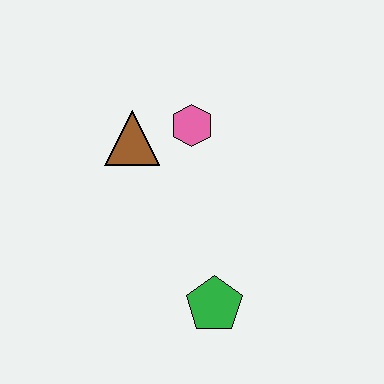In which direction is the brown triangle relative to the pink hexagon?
The brown triangle is to the left of the pink hexagon.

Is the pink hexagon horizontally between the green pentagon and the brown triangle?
Yes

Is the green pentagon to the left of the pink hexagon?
No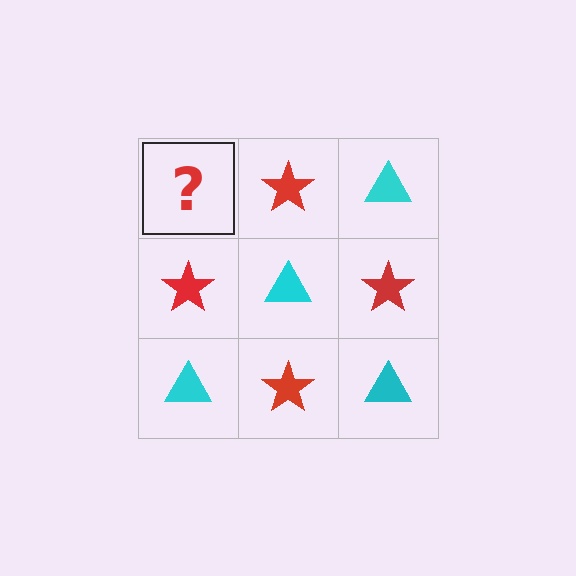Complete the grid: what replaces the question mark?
The question mark should be replaced with a cyan triangle.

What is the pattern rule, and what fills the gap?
The rule is that it alternates cyan triangle and red star in a checkerboard pattern. The gap should be filled with a cyan triangle.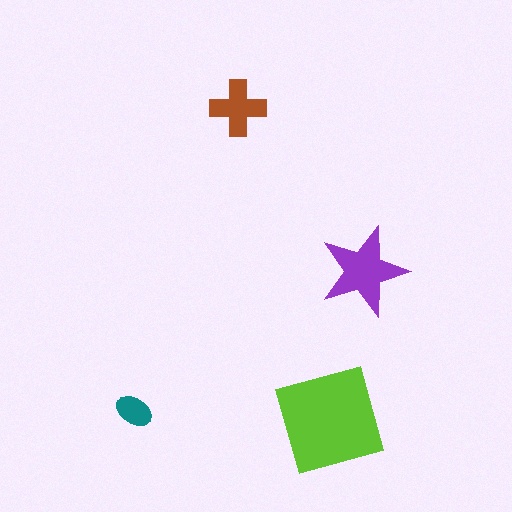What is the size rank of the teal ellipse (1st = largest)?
4th.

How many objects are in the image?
There are 4 objects in the image.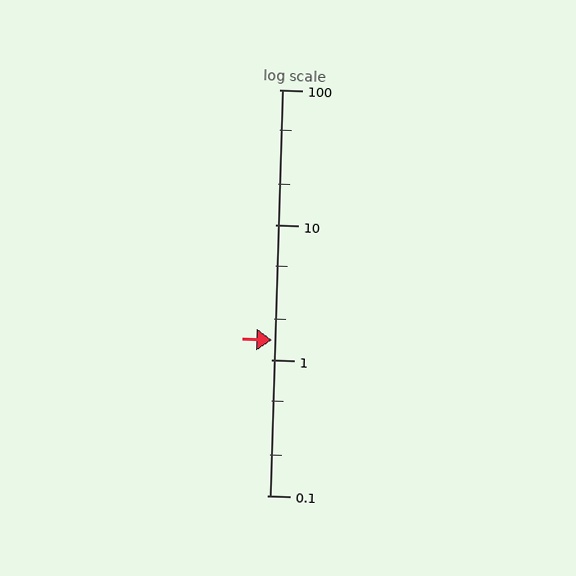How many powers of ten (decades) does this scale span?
The scale spans 3 decades, from 0.1 to 100.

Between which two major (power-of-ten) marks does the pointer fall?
The pointer is between 1 and 10.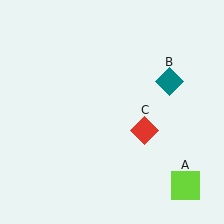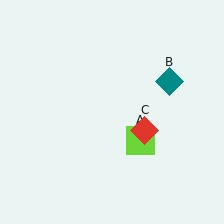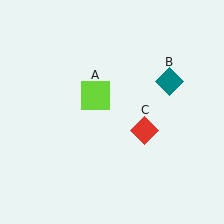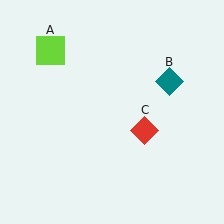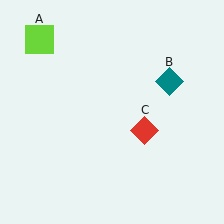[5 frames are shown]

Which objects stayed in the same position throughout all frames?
Teal diamond (object B) and red diamond (object C) remained stationary.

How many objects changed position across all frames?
1 object changed position: lime square (object A).